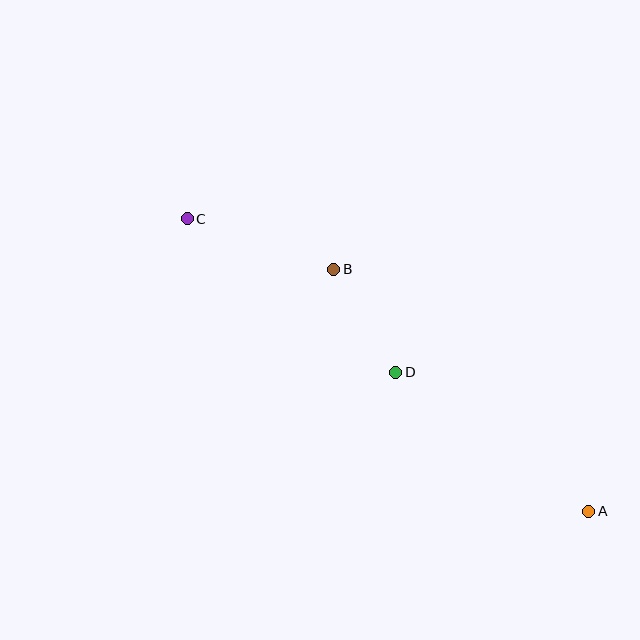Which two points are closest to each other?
Points B and D are closest to each other.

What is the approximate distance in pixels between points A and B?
The distance between A and B is approximately 352 pixels.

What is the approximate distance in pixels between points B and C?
The distance between B and C is approximately 155 pixels.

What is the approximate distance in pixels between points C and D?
The distance between C and D is approximately 259 pixels.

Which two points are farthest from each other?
Points A and C are farthest from each other.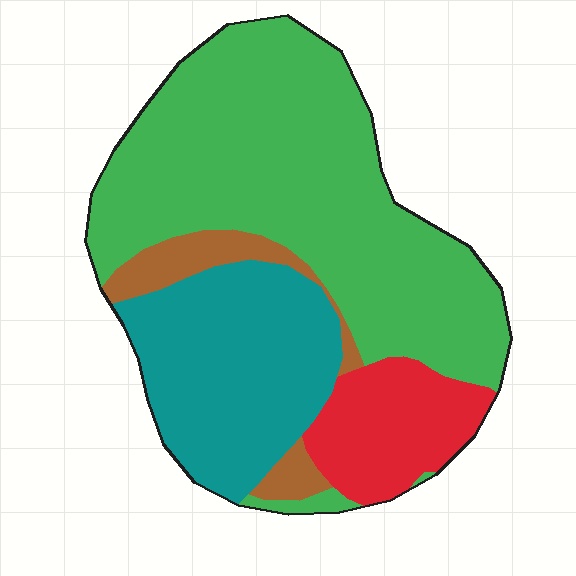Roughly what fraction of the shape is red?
Red takes up about one eighth (1/8) of the shape.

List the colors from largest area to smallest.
From largest to smallest: green, teal, red, brown.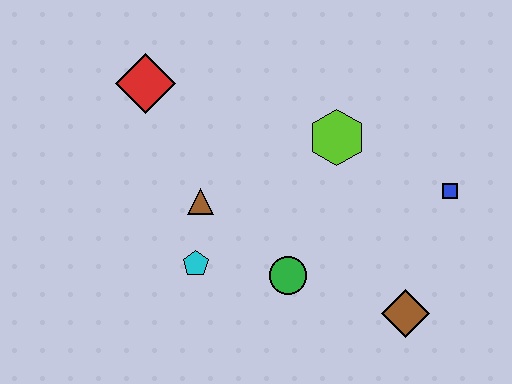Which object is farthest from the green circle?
The red diamond is farthest from the green circle.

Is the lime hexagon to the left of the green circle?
No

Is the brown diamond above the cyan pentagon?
No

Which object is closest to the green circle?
The cyan pentagon is closest to the green circle.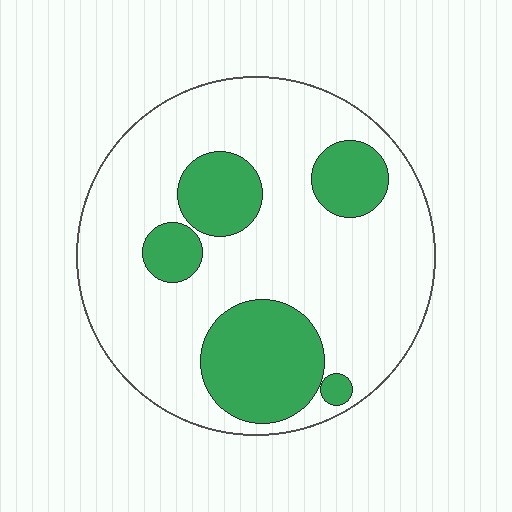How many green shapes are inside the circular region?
5.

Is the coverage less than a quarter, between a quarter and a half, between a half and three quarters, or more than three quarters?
Between a quarter and a half.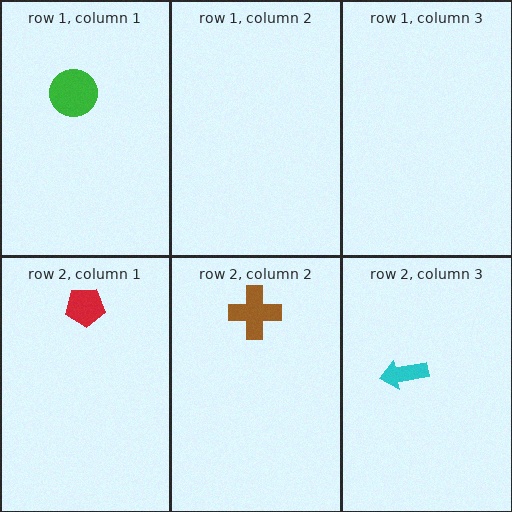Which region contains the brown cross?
The row 2, column 2 region.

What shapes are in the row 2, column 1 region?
The red pentagon.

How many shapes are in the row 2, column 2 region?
1.